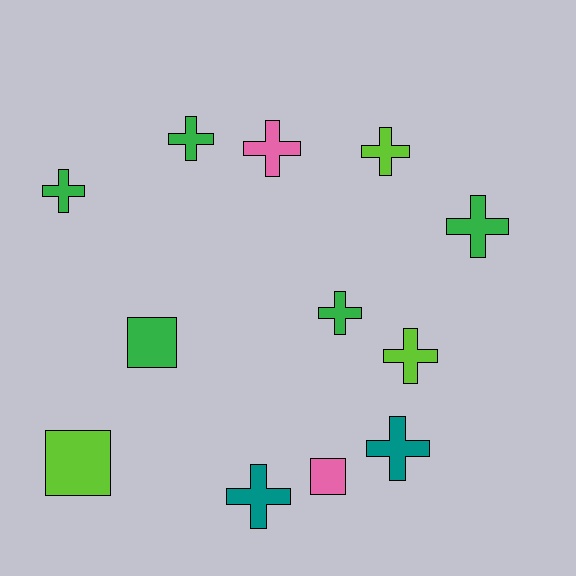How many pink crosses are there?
There is 1 pink cross.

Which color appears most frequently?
Green, with 5 objects.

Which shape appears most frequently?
Cross, with 9 objects.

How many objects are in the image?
There are 12 objects.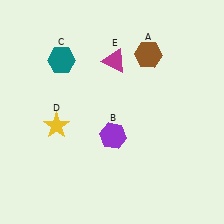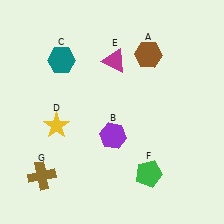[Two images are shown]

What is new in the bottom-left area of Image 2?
A brown cross (G) was added in the bottom-left area of Image 2.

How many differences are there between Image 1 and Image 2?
There are 2 differences between the two images.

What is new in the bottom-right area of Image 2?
A green pentagon (F) was added in the bottom-right area of Image 2.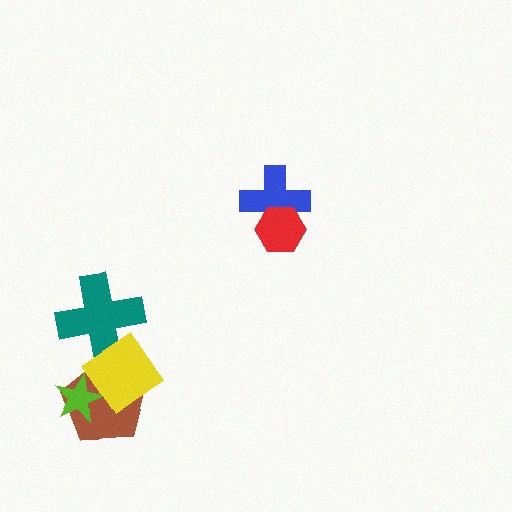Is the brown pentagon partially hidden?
Yes, it is partially covered by another shape.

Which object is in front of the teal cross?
The yellow diamond is in front of the teal cross.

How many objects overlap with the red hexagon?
1 object overlaps with the red hexagon.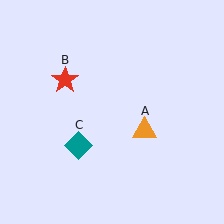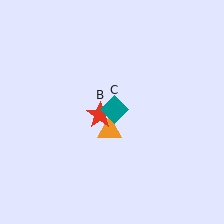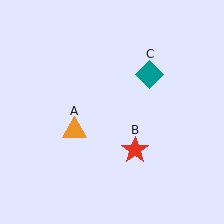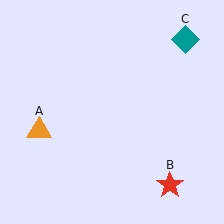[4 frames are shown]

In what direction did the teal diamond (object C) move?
The teal diamond (object C) moved up and to the right.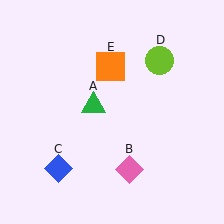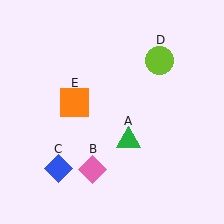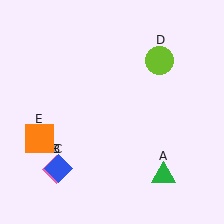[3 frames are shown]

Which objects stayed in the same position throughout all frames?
Blue diamond (object C) and lime circle (object D) remained stationary.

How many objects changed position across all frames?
3 objects changed position: green triangle (object A), pink diamond (object B), orange square (object E).